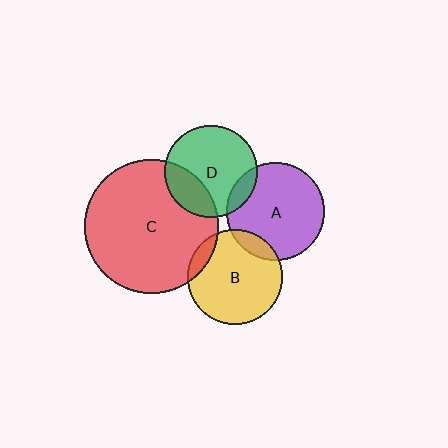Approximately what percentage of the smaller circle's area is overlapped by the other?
Approximately 25%.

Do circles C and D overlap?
Yes.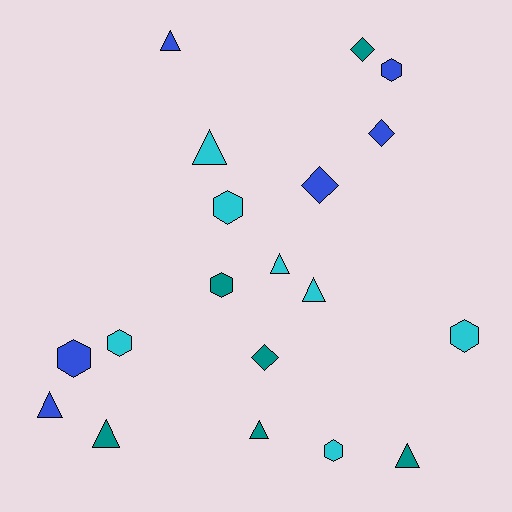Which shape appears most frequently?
Triangle, with 8 objects.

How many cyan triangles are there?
There are 3 cyan triangles.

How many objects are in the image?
There are 19 objects.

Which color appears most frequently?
Cyan, with 7 objects.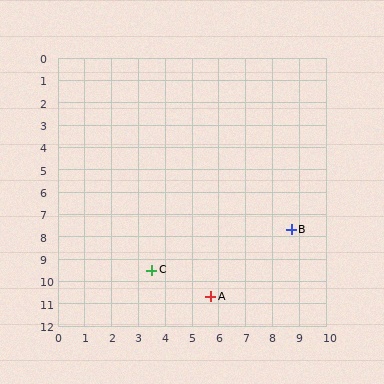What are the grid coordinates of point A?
Point A is at approximately (5.7, 10.7).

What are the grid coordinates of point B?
Point B is at approximately (8.7, 7.7).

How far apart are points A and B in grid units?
Points A and B are about 4.2 grid units apart.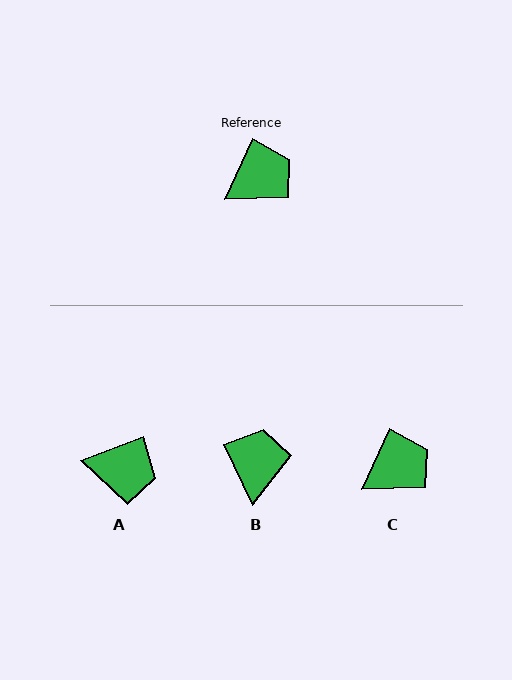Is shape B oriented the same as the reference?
No, it is off by about 50 degrees.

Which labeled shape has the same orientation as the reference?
C.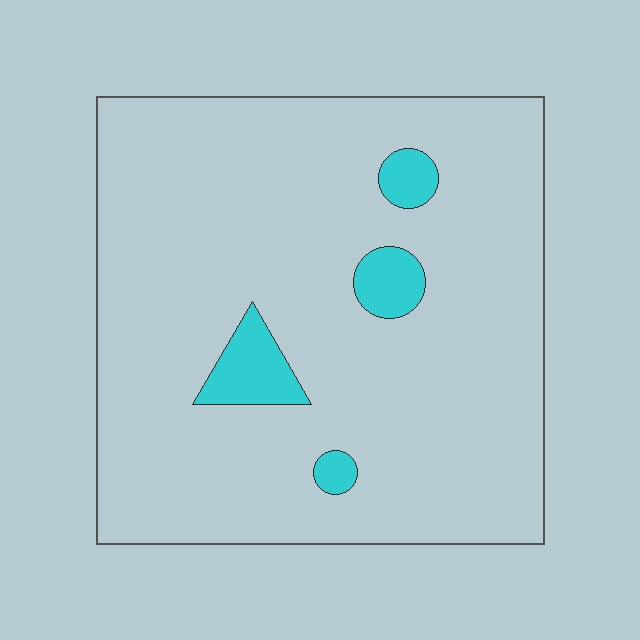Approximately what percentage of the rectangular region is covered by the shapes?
Approximately 5%.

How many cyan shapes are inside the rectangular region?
4.